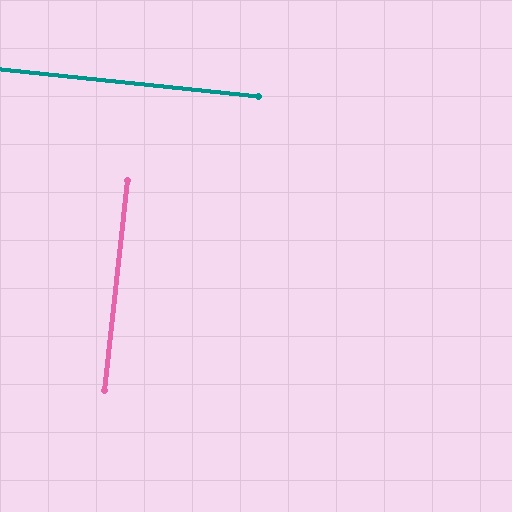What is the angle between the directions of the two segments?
Approximately 90 degrees.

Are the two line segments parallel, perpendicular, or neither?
Perpendicular — they meet at approximately 90°.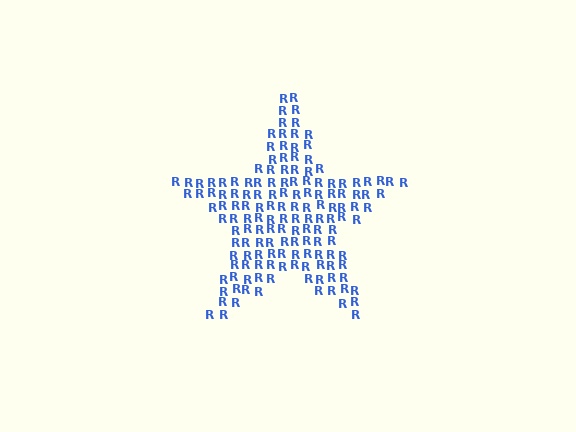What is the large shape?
The large shape is a star.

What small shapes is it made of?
It is made of small letter R's.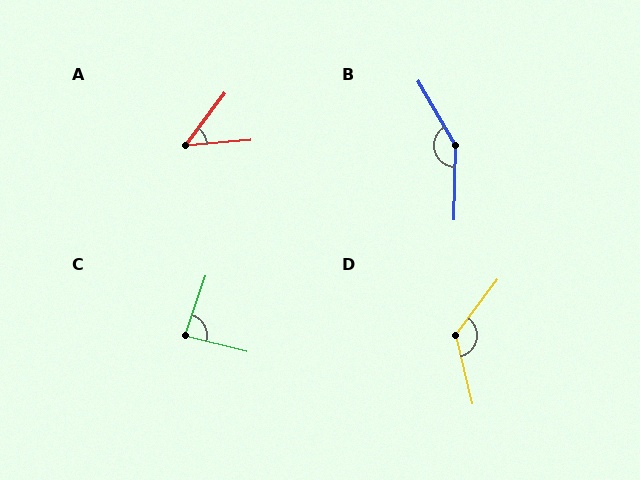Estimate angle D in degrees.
Approximately 130 degrees.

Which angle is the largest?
B, at approximately 149 degrees.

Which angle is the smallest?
A, at approximately 48 degrees.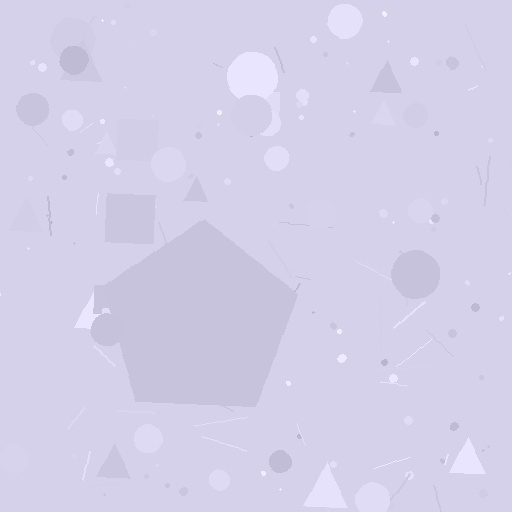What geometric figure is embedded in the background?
A pentagon is embedded in the background.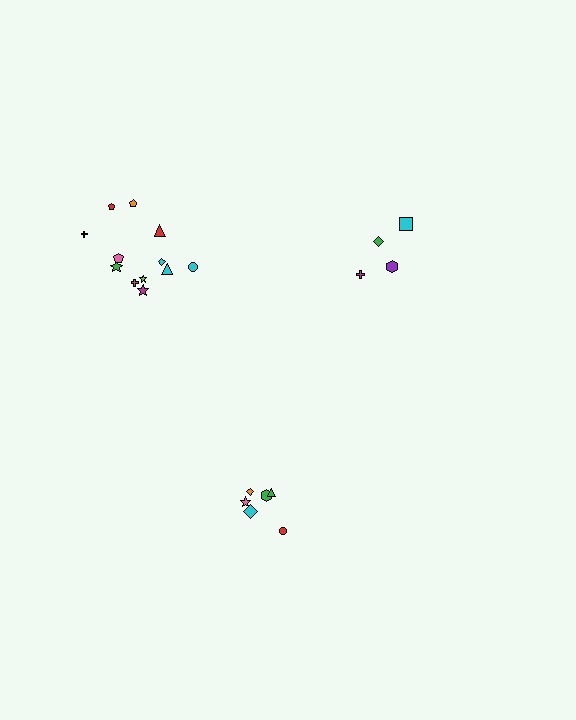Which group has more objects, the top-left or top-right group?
The top-left group.